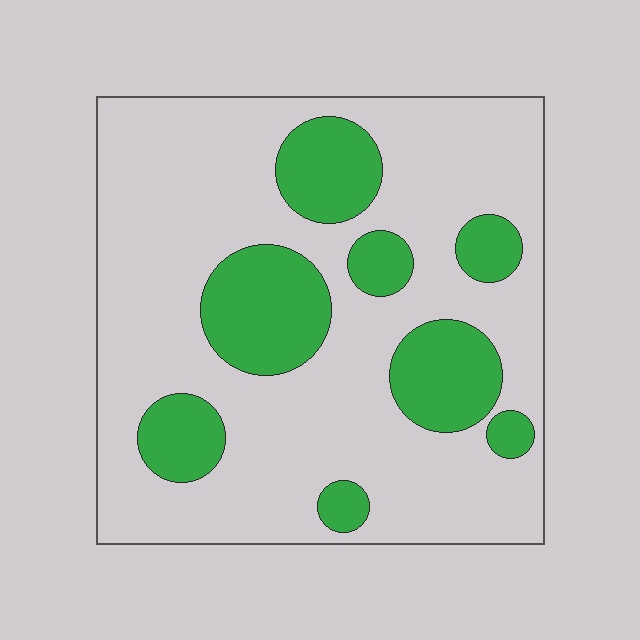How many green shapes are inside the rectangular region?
8.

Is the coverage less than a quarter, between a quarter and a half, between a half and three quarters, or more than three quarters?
Between a quarter and a half.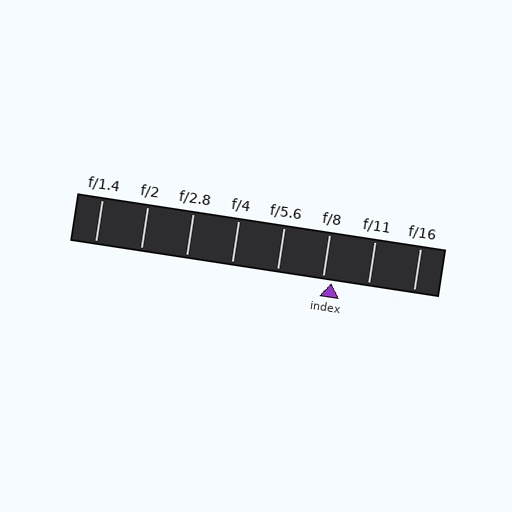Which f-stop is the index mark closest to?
The index mark is closest to f/8.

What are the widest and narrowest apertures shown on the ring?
The widest aperture shown is f/1.4 and the narrowest is f/16.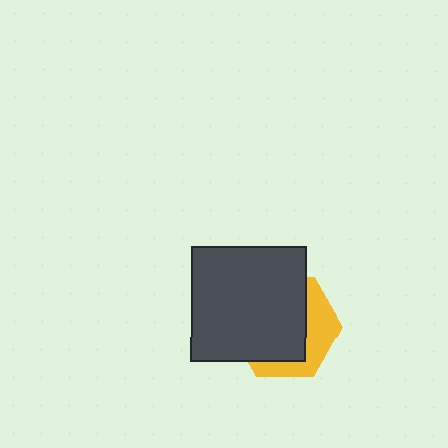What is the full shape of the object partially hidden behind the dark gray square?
The partially hidden object is a yellow hexagon.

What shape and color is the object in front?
The object in front is a dark gray square.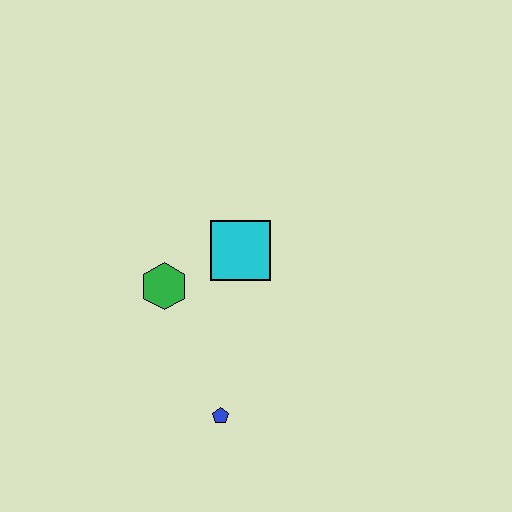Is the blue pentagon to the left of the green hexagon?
No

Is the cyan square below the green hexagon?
No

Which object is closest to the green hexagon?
The cyan square is closest to the green hexagon.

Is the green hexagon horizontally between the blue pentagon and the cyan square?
No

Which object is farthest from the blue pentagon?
The cyan square is farthest from the blue pentagon.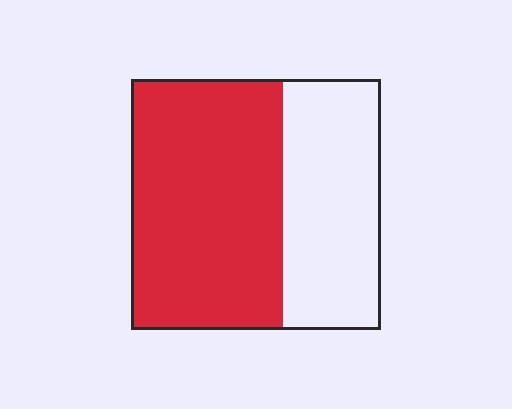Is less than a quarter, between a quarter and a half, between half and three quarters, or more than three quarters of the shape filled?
Between half and three quarters.